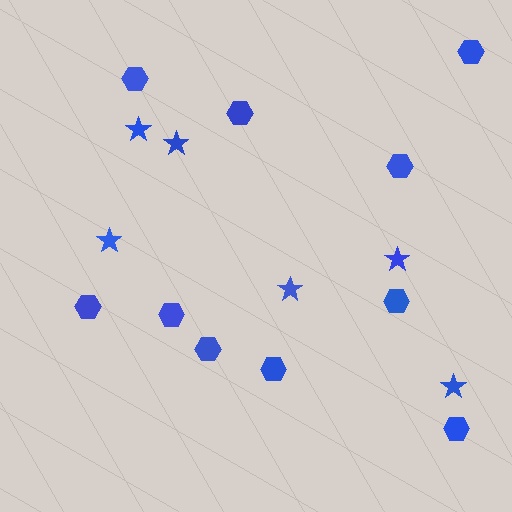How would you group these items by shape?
There are 2 groups: one group of stars (6) and one group of hexagons (10).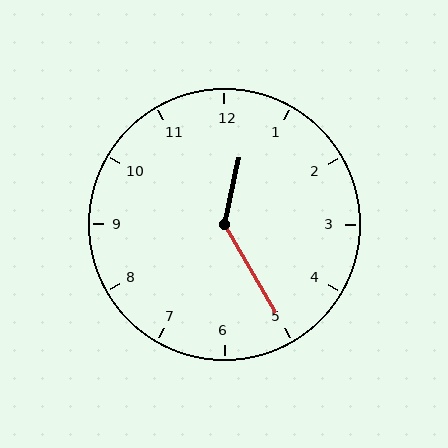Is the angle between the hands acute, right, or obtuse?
It is obtuse.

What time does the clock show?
12:25.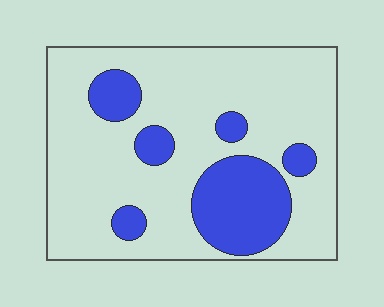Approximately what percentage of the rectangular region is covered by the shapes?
Approximately 25%.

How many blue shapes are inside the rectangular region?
6.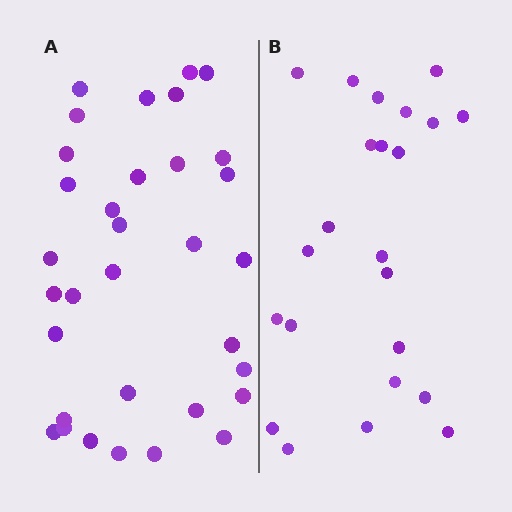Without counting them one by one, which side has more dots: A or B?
Region A (the left region) has more dots.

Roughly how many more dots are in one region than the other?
Region A has roughly 10 or so more dots than region B.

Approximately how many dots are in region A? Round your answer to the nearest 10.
About 30 dots. (The exact count is 33, which rounds to 30.)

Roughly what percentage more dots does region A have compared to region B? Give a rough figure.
About 45% more.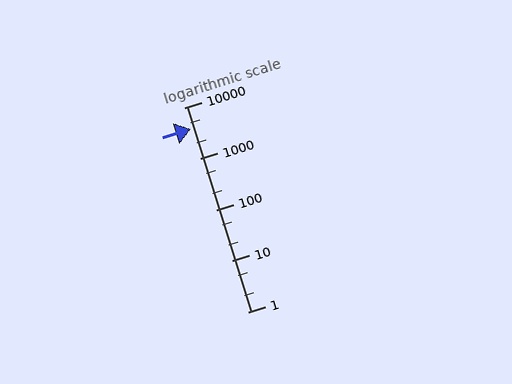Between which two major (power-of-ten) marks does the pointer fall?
The pointer is between 1000 and 10000.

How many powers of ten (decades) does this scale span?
The scale spans 4 decades, from 1 to 10000.